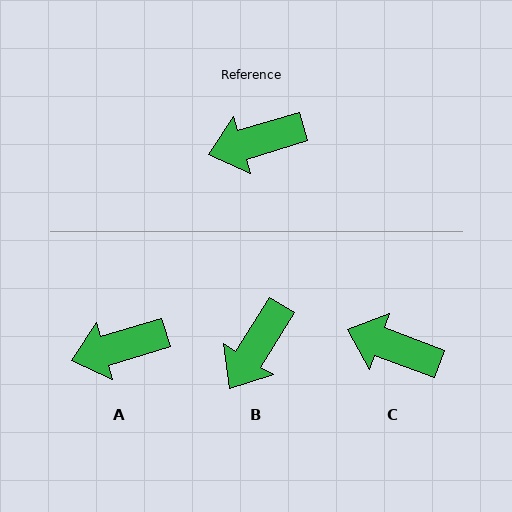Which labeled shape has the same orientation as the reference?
A.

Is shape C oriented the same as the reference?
No, it is off by about 37 degrees.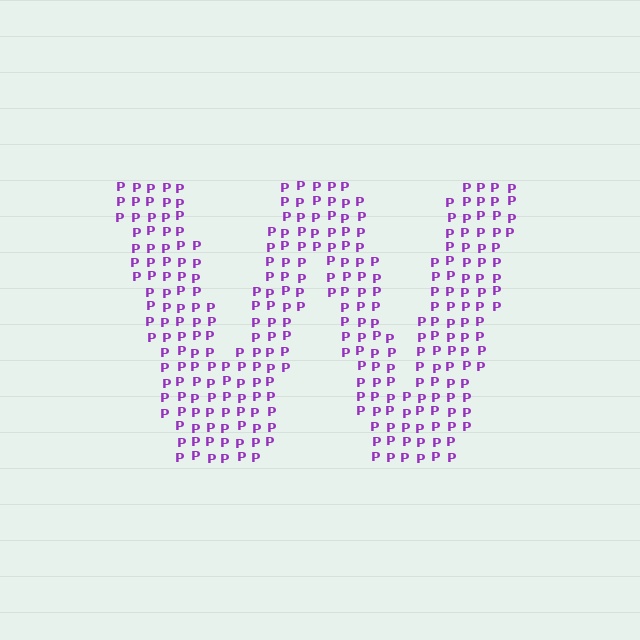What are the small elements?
The small elements are letter P's.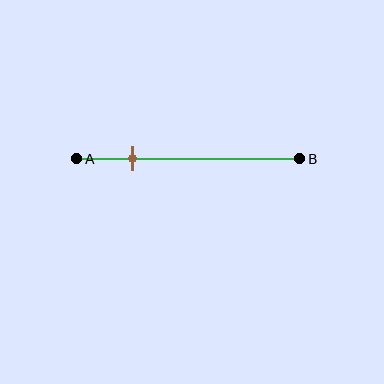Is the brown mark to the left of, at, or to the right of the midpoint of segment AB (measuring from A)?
The brown mark is to the left of the midpoint of segment AB.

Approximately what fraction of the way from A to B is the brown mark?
The brown mark is approximately 25% of the way from A to B.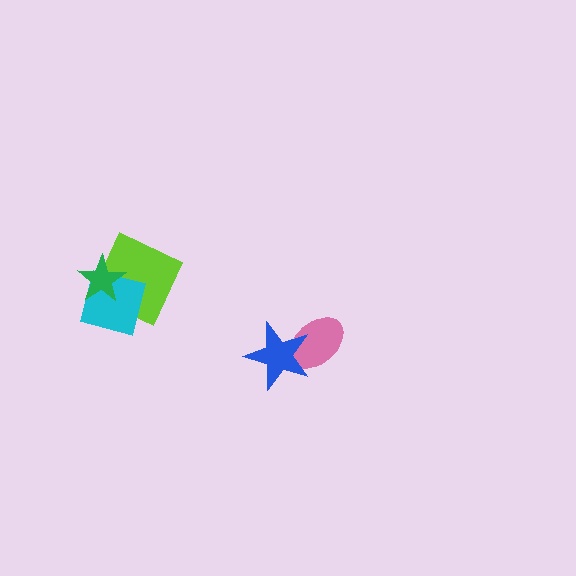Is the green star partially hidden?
No, no other shape covers it.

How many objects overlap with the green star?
2 objects overlap with the green star.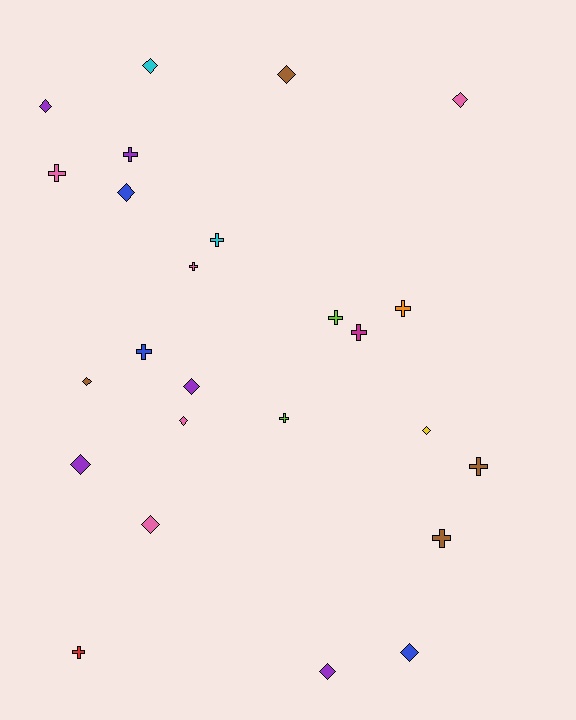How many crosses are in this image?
There are 12 crosses.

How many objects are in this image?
There are 25 objects.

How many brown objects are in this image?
There are 4 brown objects.